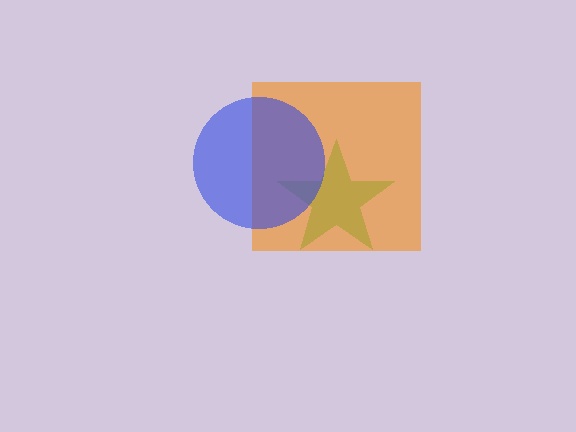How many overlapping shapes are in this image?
There are 3 overlapping shapes in the image.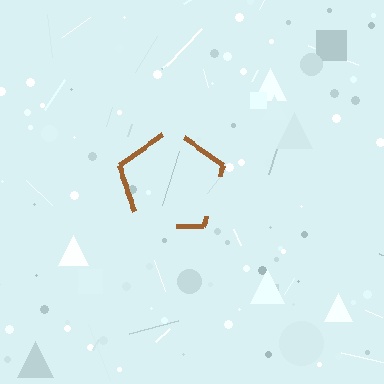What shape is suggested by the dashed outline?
The dashed outline suggests a pentagon.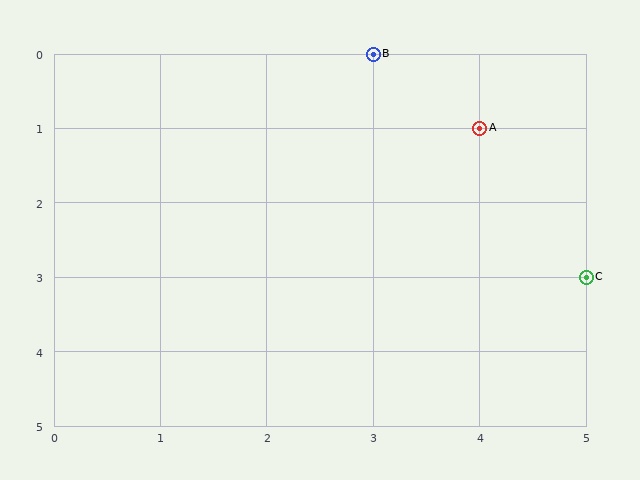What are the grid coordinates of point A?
Point A is at grid coordinates (4, 1).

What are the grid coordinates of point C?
Point C is at grid coordinates (5, 3).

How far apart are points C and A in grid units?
Points C and A are 1 column and 2 rows apart (about 2.2 grid units diagonally).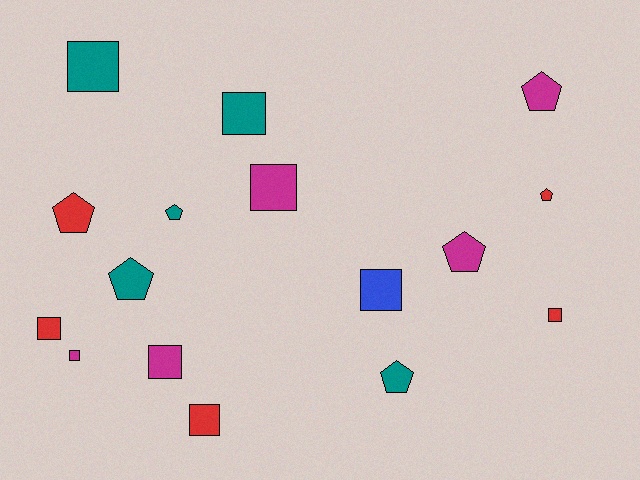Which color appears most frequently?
Teal, with 5 objects.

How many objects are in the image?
There are 16 objects.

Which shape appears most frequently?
Square, with 9 objects.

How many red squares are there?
There are 3 red squares.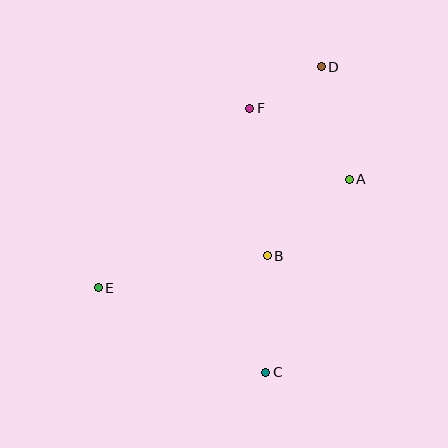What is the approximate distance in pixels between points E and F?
The distance between E and F is approximately 235 pixels.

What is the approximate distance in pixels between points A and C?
The distance between A and C is approximately 210 pixels.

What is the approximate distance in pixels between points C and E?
The distance between C and E is approximately 188 pixels.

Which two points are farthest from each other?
Points D and E are farthest from each other.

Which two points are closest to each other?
Points D and F are closest to each other.